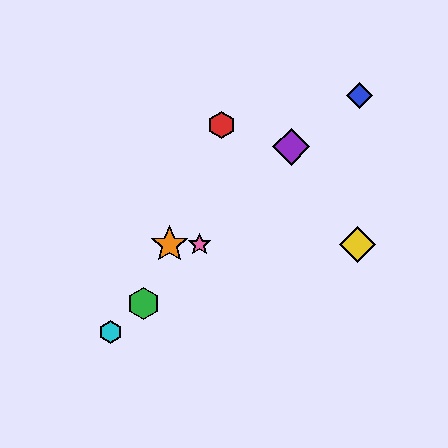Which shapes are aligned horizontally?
The yellow diamond, the orange star, the pink star are aligned horizontally.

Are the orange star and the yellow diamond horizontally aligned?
Yes, both are at y≈244.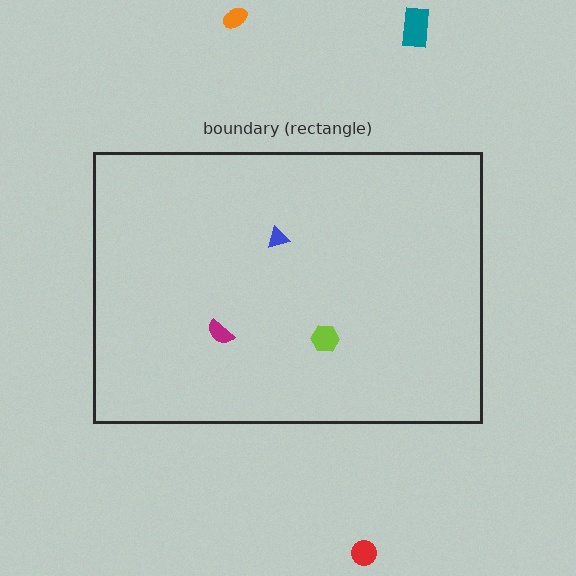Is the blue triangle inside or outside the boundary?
Inside.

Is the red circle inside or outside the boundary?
Outside.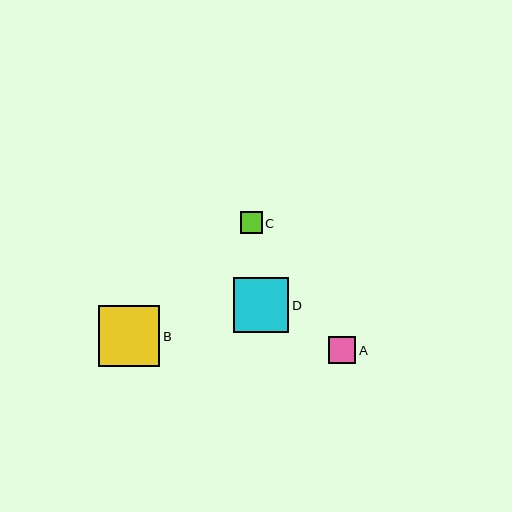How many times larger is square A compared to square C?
Square A is approximately 1.2 times the size of square C.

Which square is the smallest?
Square C is the smallest with a size of approximately 22 pixels.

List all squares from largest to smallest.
From largest to smallest: B, D, A, C.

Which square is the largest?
Square B is the largest with a size of approximately 62 pixels.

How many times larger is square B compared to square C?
Square B is approximately 2.8 times the size of square C.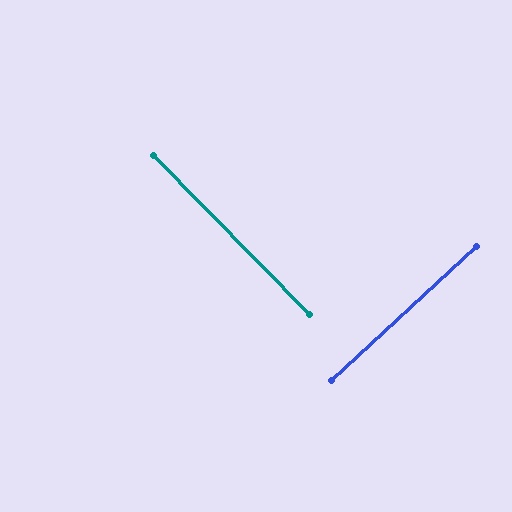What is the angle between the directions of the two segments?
Approximately 88 degrees.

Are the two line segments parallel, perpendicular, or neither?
Perpendicular — they meet at approximately 88°.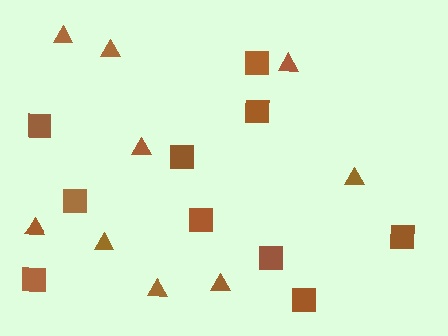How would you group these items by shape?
There are 2 groups: one group of triangles (9) and one group of squares (10).